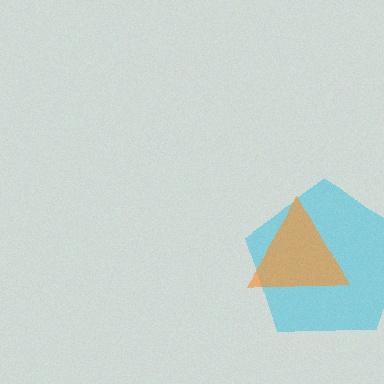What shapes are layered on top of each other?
The layered shapes are: a cyan pentagon, an orange triangle.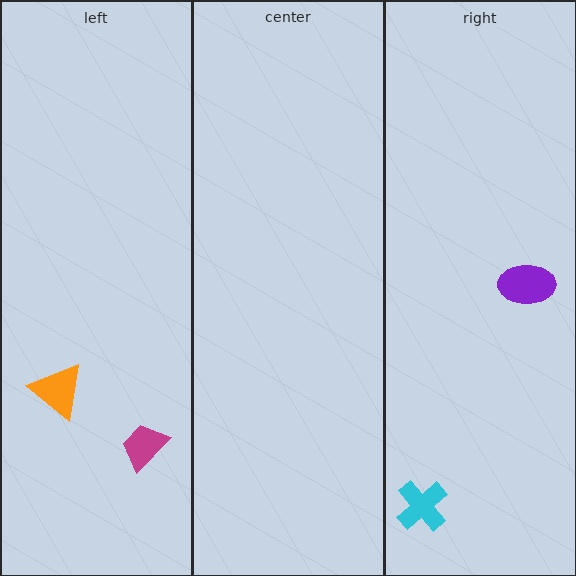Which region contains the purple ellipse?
The right region.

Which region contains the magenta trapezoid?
The left region.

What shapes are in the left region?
The magenta trapezoid, the orange triangle.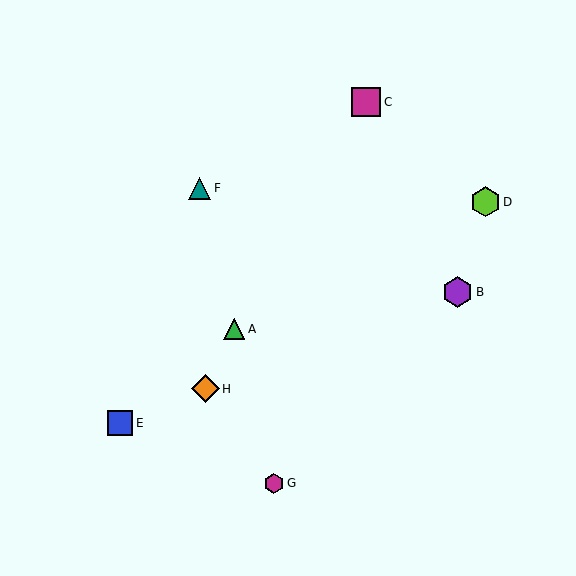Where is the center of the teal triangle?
The center of the teal triangle is at (200, 188).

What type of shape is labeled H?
Shape H is an orange diamond.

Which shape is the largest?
The purple hexagon (labeled B) is the largest.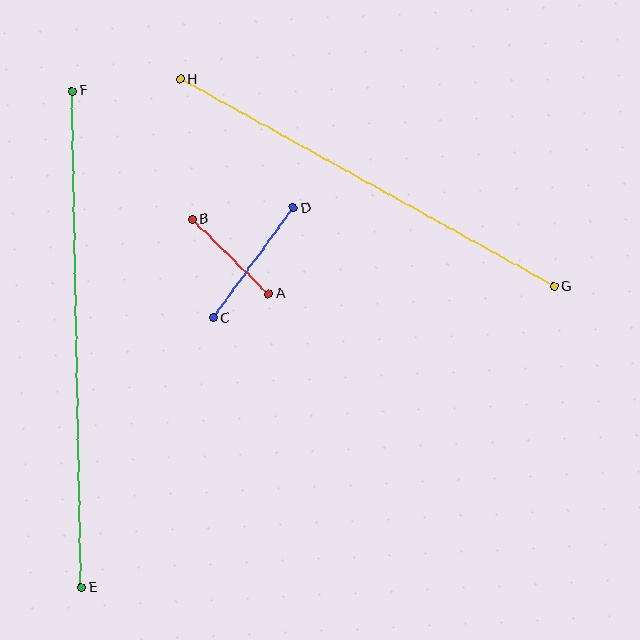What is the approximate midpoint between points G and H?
The midpoint is at approximately (367, 183) pixels.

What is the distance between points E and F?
The distance is approximately 497 pixels.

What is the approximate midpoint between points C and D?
The midpoint is at approximately (253, 263) pixels.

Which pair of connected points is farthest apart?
Points E and F are farthest apart.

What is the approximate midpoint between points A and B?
The midpoint is at approximately (230, 257) pixels.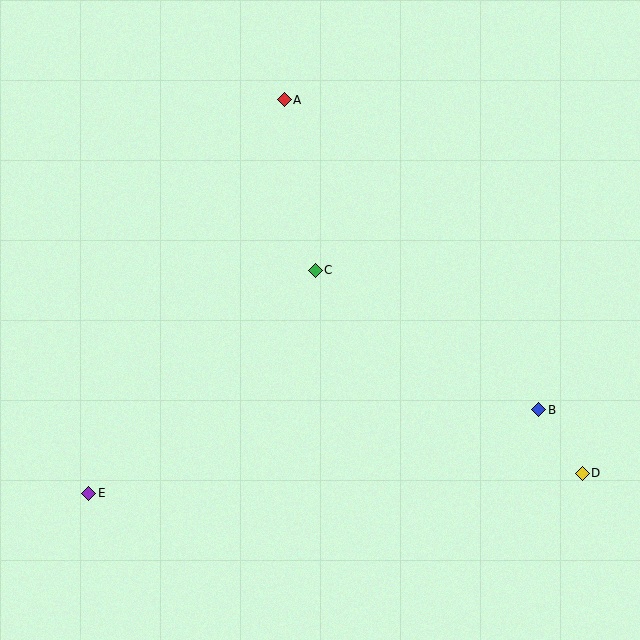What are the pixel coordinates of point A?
Point A is at (284, 100).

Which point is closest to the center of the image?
Point C at (315, 270) is closest to the center.